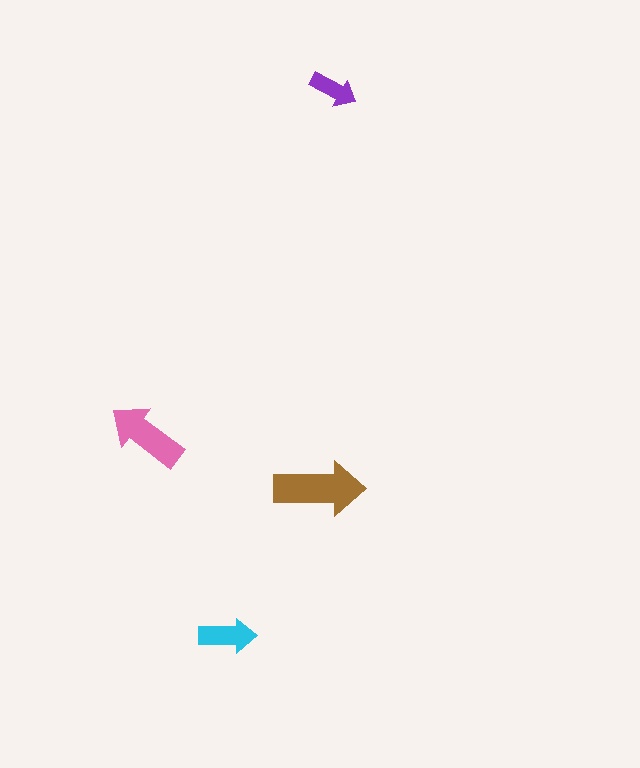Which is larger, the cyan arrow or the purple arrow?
The cyan one.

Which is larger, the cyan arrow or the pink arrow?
The pink one.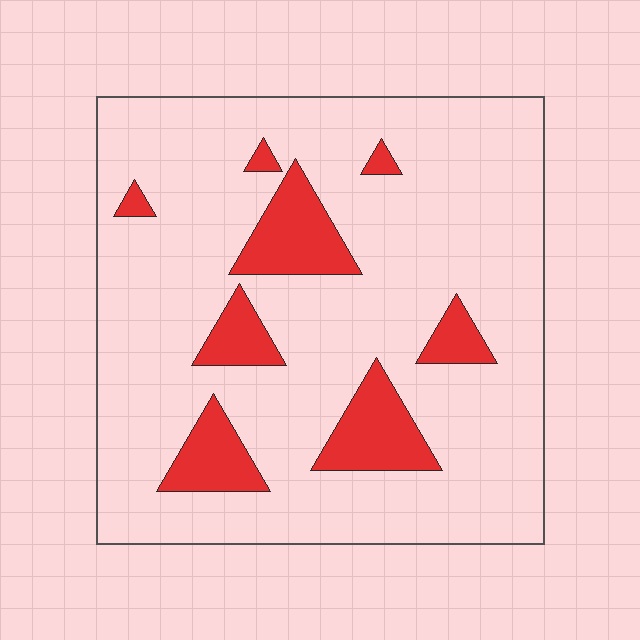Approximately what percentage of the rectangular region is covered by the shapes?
Approximately 15%.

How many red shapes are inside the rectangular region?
8.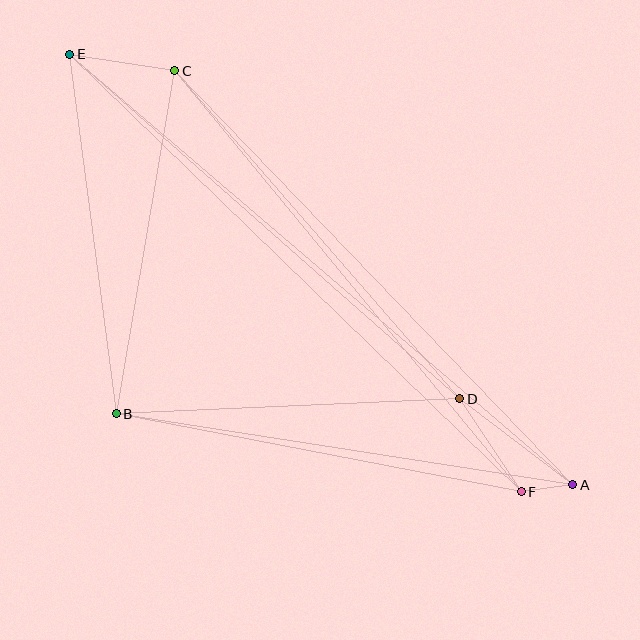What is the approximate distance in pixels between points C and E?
The distance between C and E is approximately 106 pixels.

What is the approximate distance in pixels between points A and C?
The distance between A and C is approximately 574 pixels.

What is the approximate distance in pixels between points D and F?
The distance between D and F is approximately 112 pixels.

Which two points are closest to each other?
Points A and F are closest to each other.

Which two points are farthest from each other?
Points A and E are farthest from each other.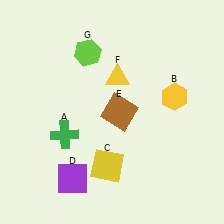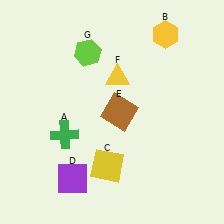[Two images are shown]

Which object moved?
The yellow hexagon (B) moved up.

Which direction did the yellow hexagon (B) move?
The yellow hexagon (B) moved up.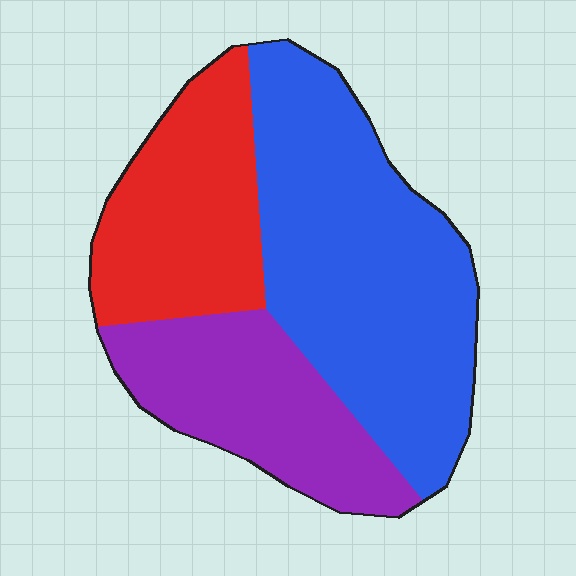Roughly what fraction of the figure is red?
Red takes up about one quarter (1/4) of the figure.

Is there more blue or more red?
Blue.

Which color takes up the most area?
Blue, at roughly 50%.